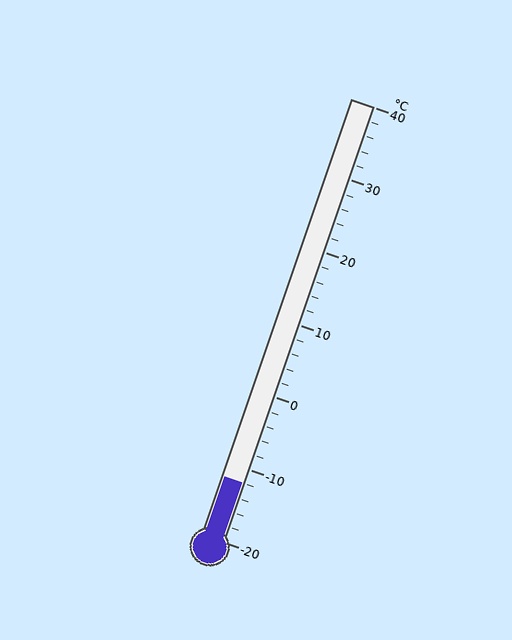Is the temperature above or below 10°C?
The temperature is below 10°C.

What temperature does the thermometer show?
The thermometer shows approximately -12°C.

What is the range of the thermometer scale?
The thermometer scale ranges from -20°C to 40°C.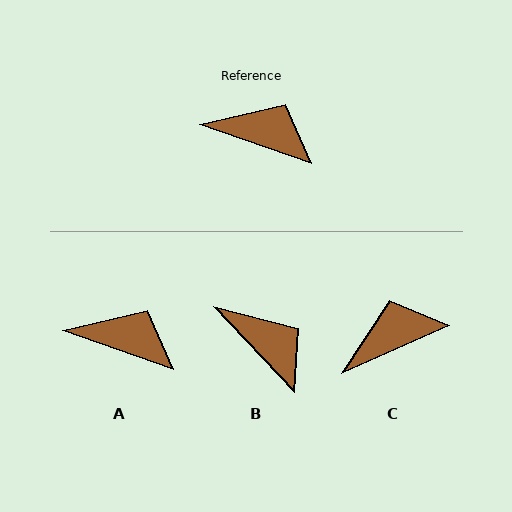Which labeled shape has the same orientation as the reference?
A.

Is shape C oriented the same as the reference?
No, it is off by about 43 degrees.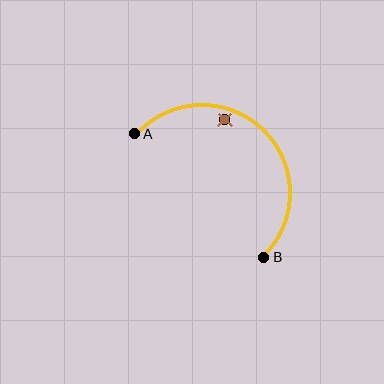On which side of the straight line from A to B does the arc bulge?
The arc bulges above and to the right of the straight line connecting A and B.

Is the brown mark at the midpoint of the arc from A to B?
No — the brown mark does not lie on the arc at all. It sits slightly inside the curve.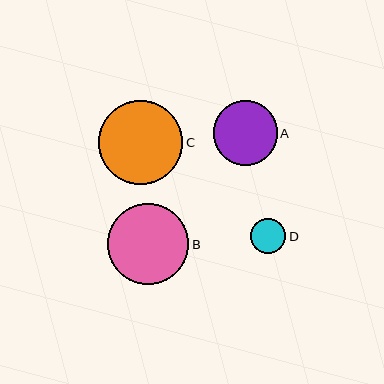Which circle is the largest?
Circle C is the largest with a size of approximately 84 pixels.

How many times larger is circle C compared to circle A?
Circle C is approximately 1.3 times the size of circle A.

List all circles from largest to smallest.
From largest to smallest: C, B, A, D.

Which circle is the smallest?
Circle D is the smallest with a size of approximately 35 pixels.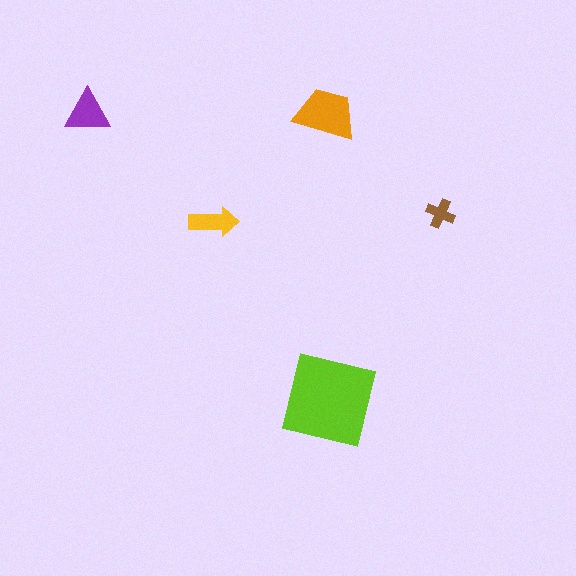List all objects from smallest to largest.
The brown cross, the yellow arrow, the purple triangle, the orange trapezoid, the lime square.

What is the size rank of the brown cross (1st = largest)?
5th.